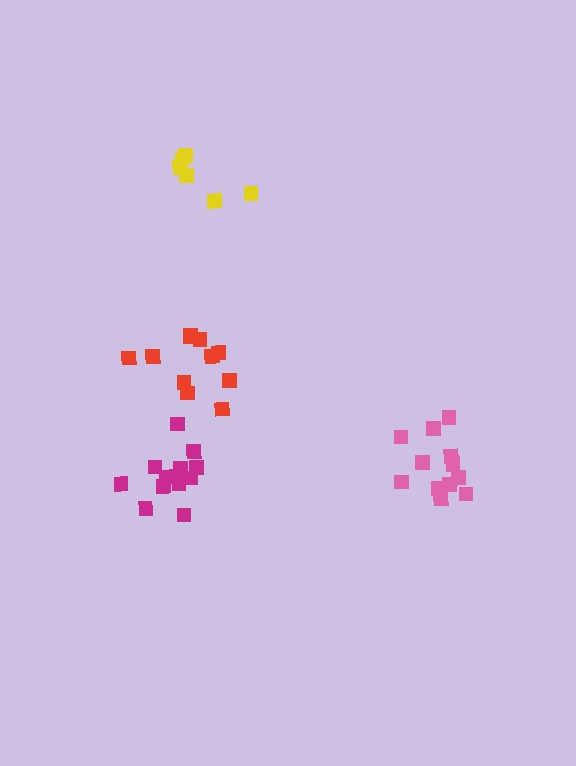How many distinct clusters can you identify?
There are 4 distinct clusters.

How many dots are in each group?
Group 1: 6 dots, Group 2: 11 dots, Group 3: 12 dots, Group 4: 12 dots (41 total).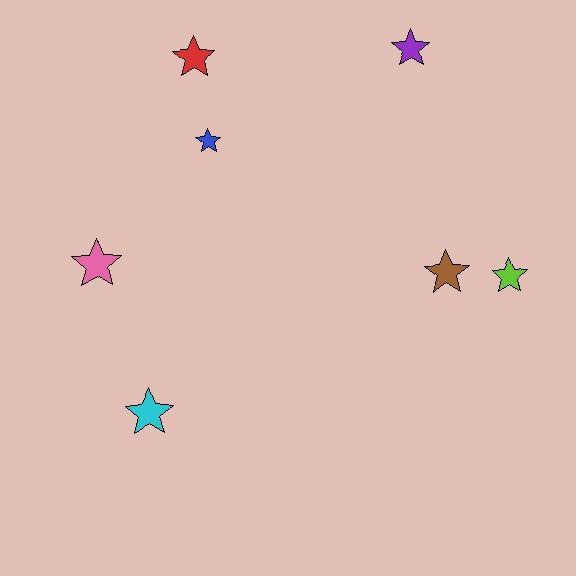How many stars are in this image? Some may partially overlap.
There are 7 stars.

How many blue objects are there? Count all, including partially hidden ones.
There is 1 blue object.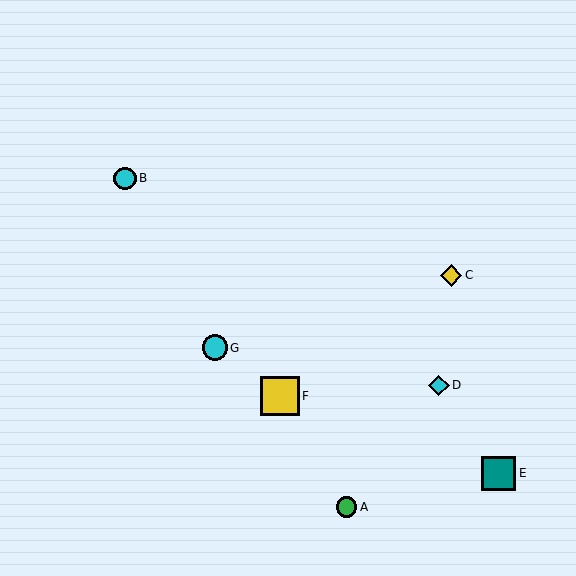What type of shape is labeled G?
Shape G is a cyan circle.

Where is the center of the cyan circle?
The center of the cyan circle is at (125, 178).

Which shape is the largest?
The yellow square (labeled F) is the largest.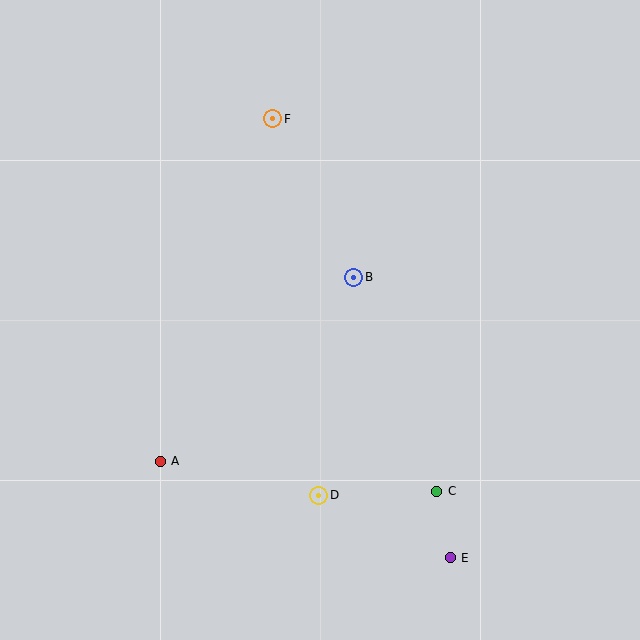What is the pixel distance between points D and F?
The distance between D and F is 380 pixels.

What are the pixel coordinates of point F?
Point F is at (273, 119).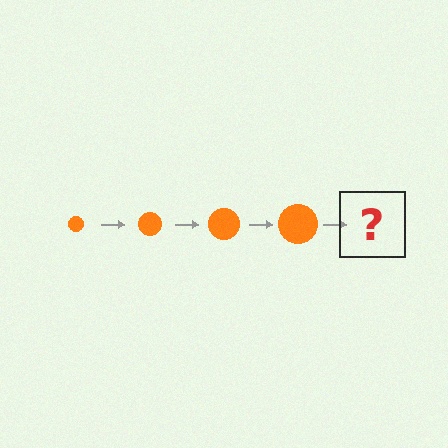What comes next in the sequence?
The next element should be an orange circle, larger than the previous one.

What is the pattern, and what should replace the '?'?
The pattern is that the circle gets progressively larger each step. The '?' should be an orange circle, larger than the previous one.